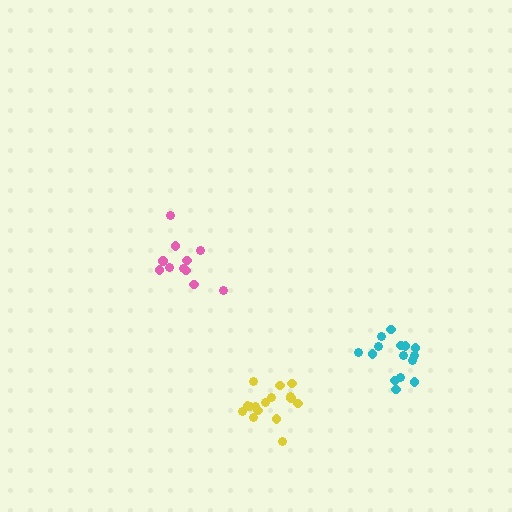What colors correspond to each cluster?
The clusters are colored: yellow, cyan, pink.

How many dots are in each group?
Group 1: 16 dots, Group 2: 15 dots, Group 3: 11 dots (42 total).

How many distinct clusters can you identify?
There are 3 distinct clusters.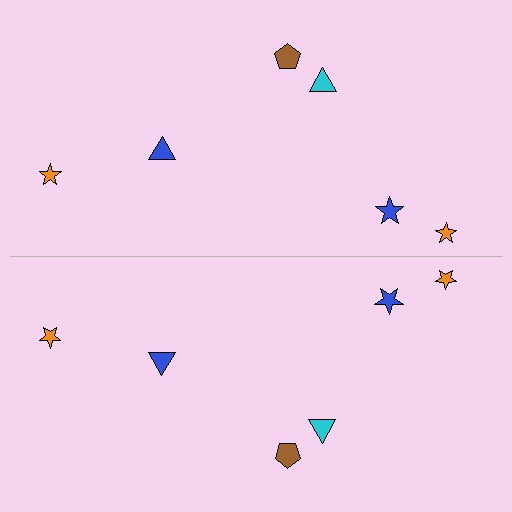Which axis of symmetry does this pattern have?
The pattern has a horizontal axis of symmetry running through the center of the image.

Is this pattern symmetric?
Yes, this pattern has bilateral (reflection) symmetry.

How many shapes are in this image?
There are 12 shapes in this image.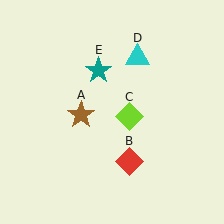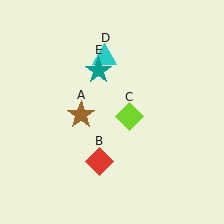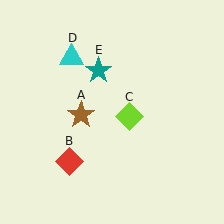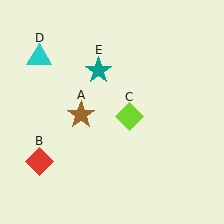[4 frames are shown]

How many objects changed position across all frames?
2 objects changed position: red diamond (object B), cyan triangle (object D).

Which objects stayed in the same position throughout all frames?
Brown star (object A) and lime diamond (object C) and teal star (object E) remained stationary.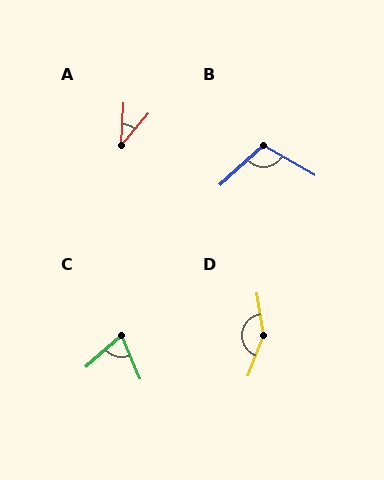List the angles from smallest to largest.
A (37°), C (72°), B (108°), D (151°).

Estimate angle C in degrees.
Approximately 72 degrees.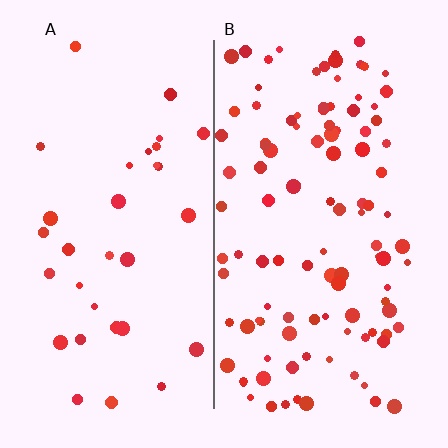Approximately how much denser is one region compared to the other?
Approximately 3.3× — region B over region A.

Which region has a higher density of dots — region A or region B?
B (the right).